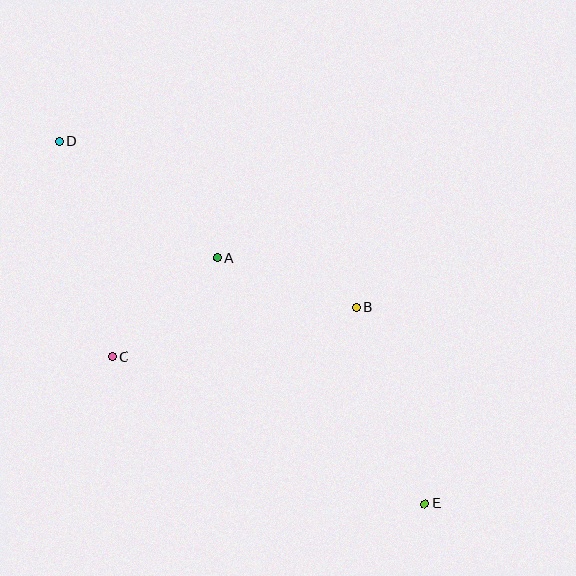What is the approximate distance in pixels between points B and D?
The distance between B and D is approximately 340 pixels.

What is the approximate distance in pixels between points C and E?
The distance between C and E is approximately 345 pixels.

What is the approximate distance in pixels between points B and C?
The distance between B and C is approximately 248 pixels.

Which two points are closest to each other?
Points A and C are closest to each other.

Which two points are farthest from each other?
Points D and E are farthest from each other.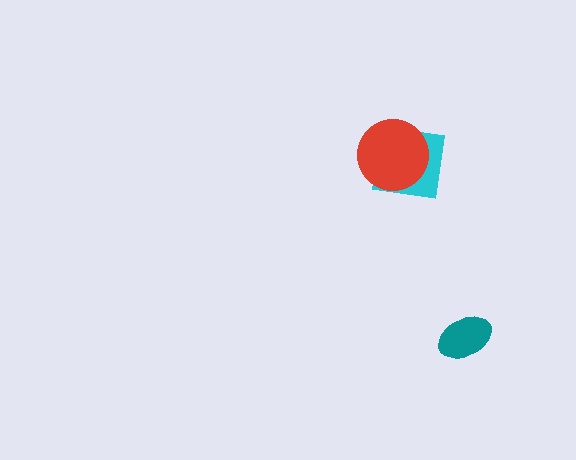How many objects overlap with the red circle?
1 object overlaps with the red circle.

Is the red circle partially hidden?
No, no other shape covers it.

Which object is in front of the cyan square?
The red circle is in front of the cyan square.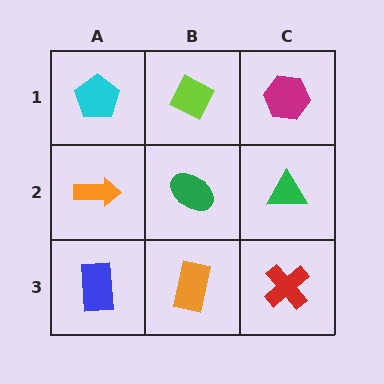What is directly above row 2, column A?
A cyan pentagon.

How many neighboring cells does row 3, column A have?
2.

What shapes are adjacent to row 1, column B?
A green ellipse (row 2, column B), a cyan pentagon (row 1, column A), a magenta hexagon (row 1, column C).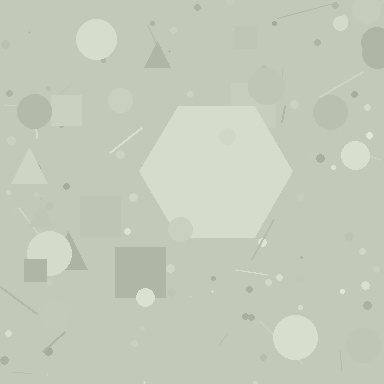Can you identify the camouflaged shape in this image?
The camouflaged shape is a hexagon.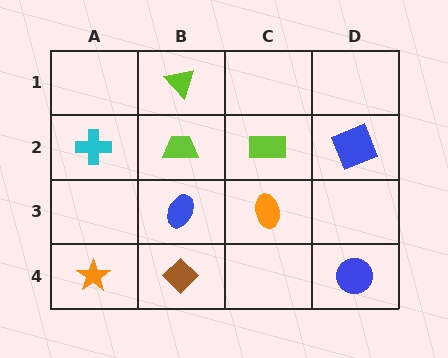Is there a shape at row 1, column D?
No, that cell is empty.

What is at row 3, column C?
An orange ellipse.